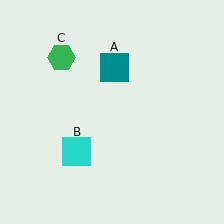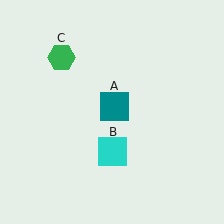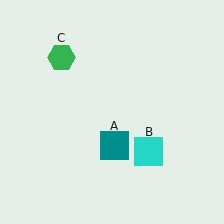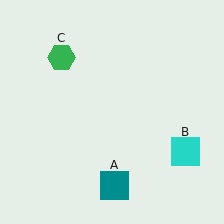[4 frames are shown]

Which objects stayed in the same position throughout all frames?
Green hexagon (object C) remained stationary.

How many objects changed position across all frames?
2 objects changed position: teal square (object A), cyan square (object B).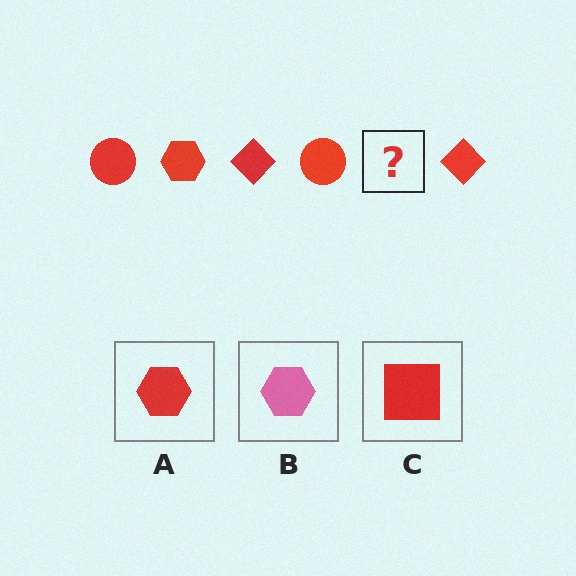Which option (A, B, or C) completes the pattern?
A.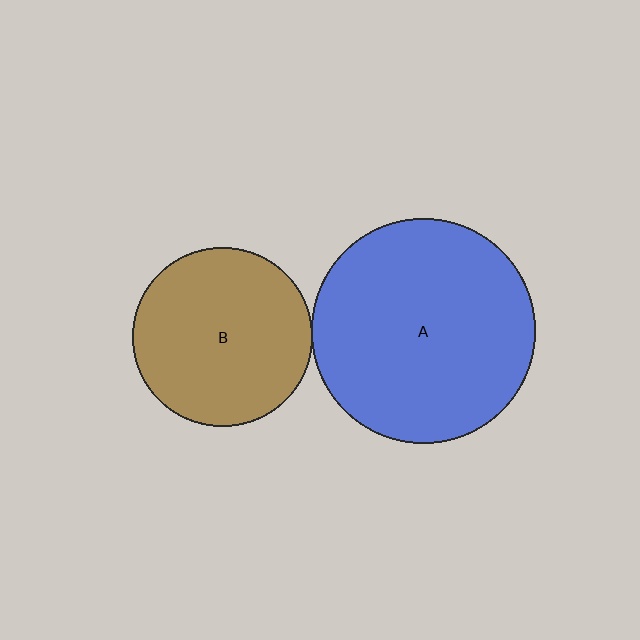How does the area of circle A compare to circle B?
Approximately 1.6 times.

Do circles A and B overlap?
Yes.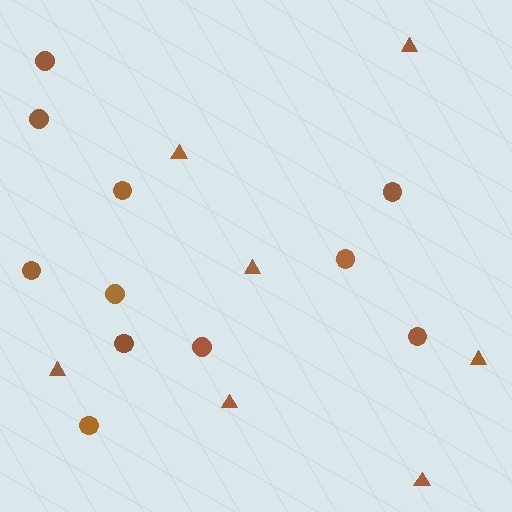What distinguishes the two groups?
There are 2 groups: one group of triangles (7) and one group of circles (11).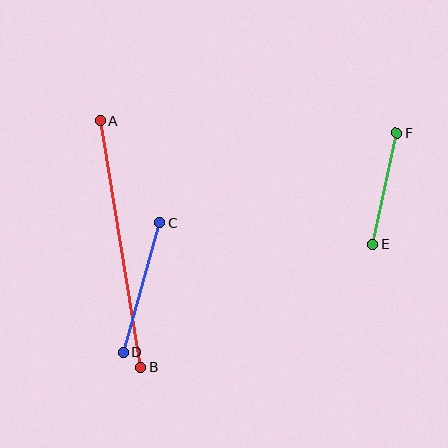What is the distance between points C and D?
The distance is approximately 135 pixels.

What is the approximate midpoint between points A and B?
The midpoint is at approximately (120, 244) pixels.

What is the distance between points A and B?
The distance is approximately 250 pixels.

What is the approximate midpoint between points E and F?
The midpoint is at approximately (385, 189) pixels.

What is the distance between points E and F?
The distance is approximately 115 pixels.